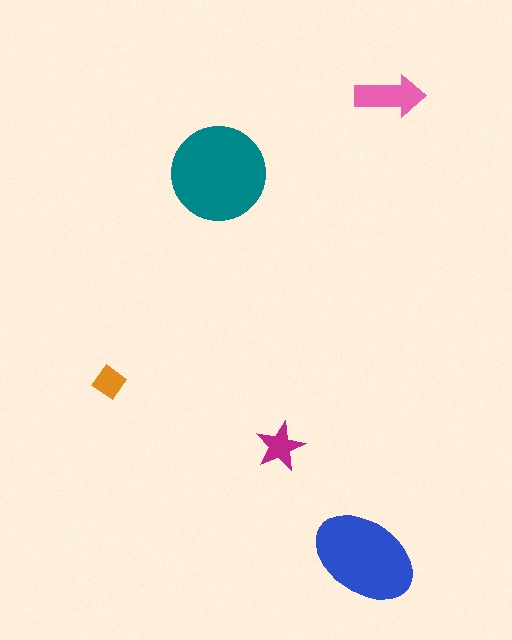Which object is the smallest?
The orange diamond.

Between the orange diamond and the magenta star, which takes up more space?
The magenta star.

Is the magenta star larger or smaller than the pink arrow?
Smaller.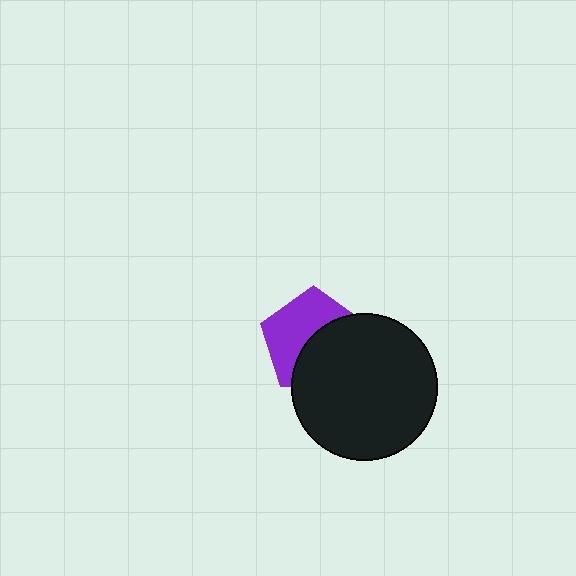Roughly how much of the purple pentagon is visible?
About half of it is visible (roughly 51%).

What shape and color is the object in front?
The object in front is a black circle.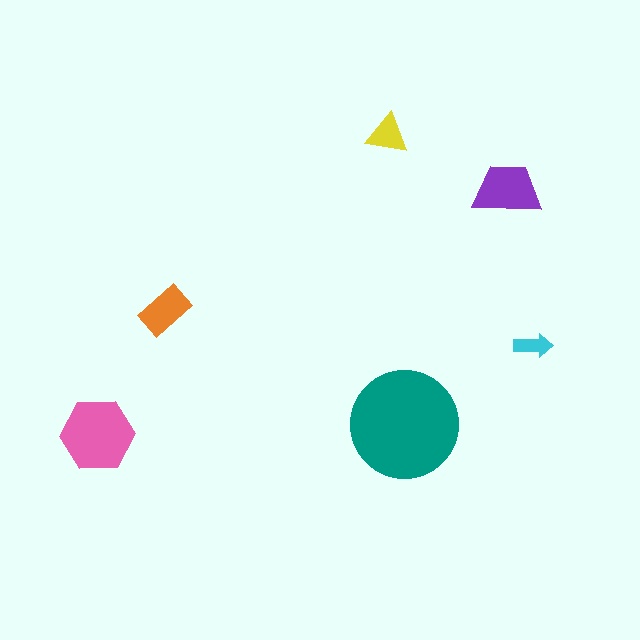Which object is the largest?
The teal circle.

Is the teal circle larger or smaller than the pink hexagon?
Larger.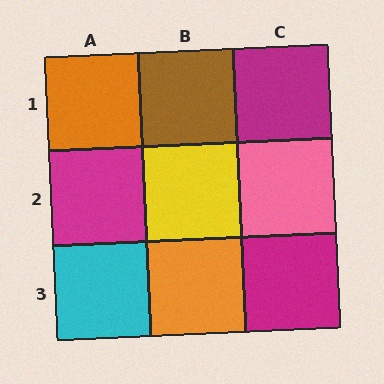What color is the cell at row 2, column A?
Magenta.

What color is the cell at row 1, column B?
Brown.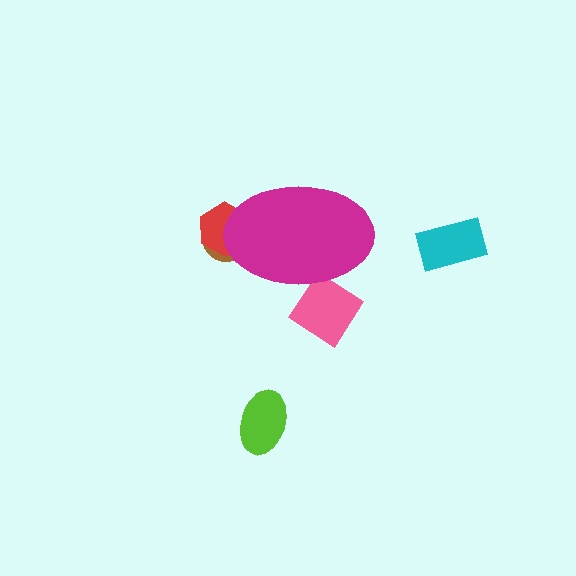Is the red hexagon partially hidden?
Yes, the red hexagon is partially hidden behind the magenta ellipse.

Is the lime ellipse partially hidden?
No, the lime ellipse is fully visible.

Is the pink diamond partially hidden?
Yes, the pink diamond is partially hidden behind the magenta ellipse.